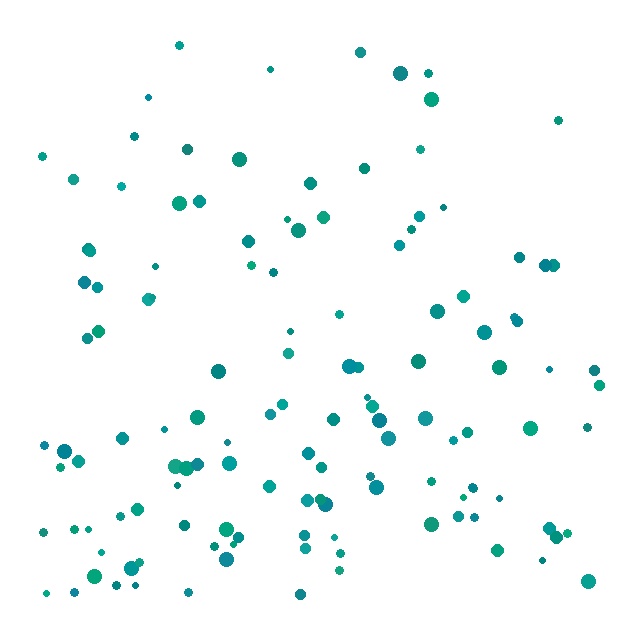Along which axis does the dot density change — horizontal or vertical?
Vertical.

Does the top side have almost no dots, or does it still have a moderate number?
Still a moderate number, just noticeably fewer than the bottom.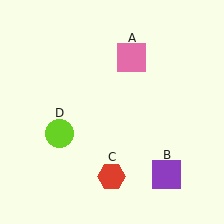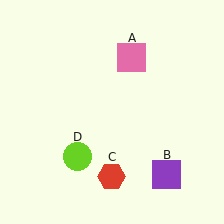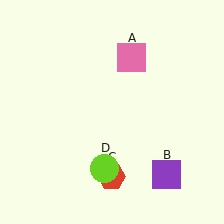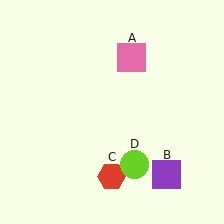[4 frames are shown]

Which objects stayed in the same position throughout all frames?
Pink square (object A) and purple square (object B) and red hexagon (object C) remained stationary.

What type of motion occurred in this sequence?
The lime circle (object D) rotated counterclockwise around the center of the scene.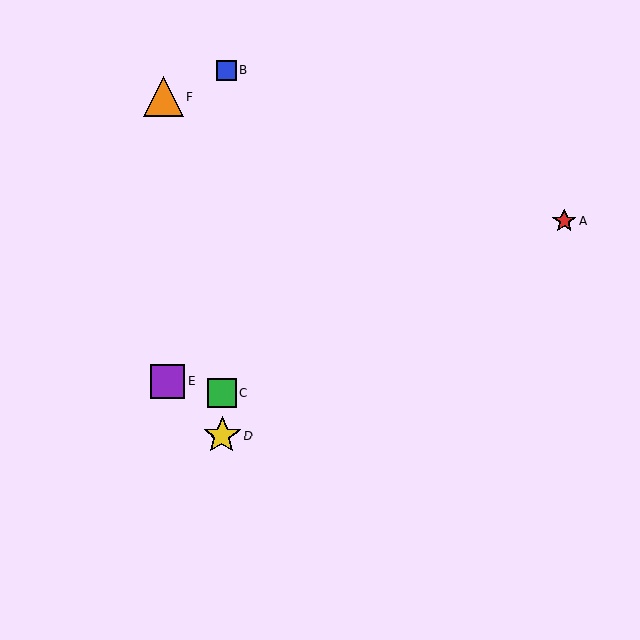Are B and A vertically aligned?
No, B is at x≈226 and A is at x≈564.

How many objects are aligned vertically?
3 objects (B, C, D) are aligned vertically.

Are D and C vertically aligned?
Yes, both are at x≈222.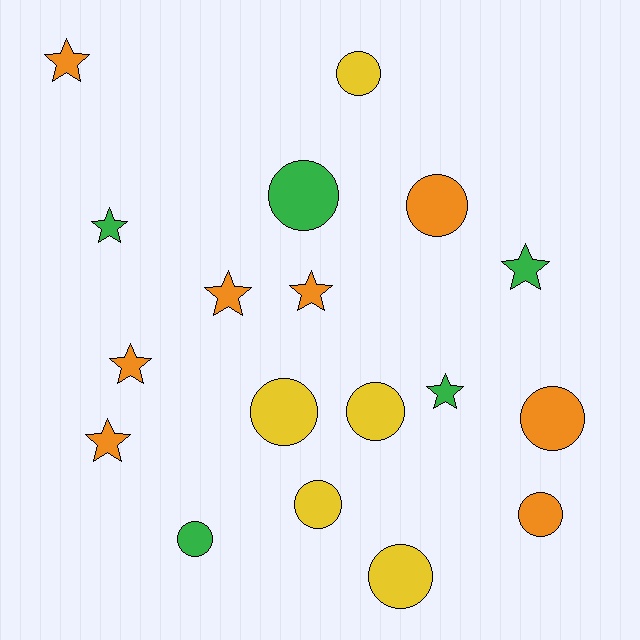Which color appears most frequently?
Orange, with 8 objects.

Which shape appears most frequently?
Circle, with 10 objects.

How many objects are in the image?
There are 18 objects.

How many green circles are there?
There are 2 green circles.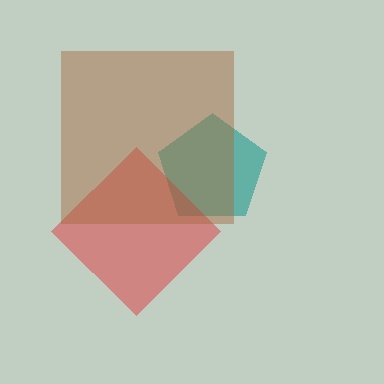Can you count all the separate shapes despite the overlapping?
Yes, there are 3 separate shapes.